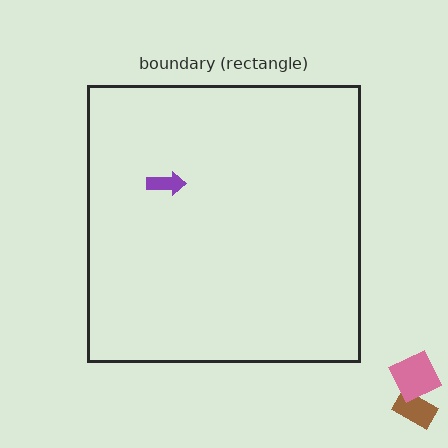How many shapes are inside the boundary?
1 inside, 2 outside.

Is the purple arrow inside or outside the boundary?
Inside.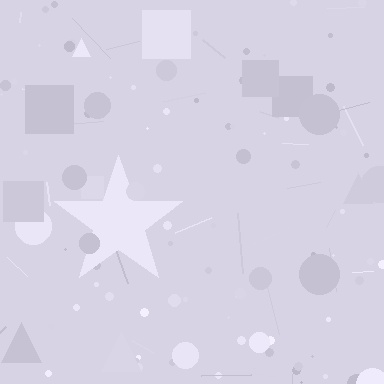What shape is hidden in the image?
A star is hidden in the image.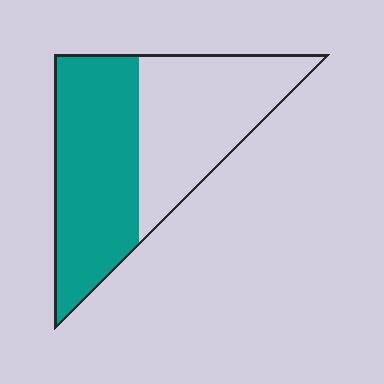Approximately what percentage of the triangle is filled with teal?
Approximately 50%.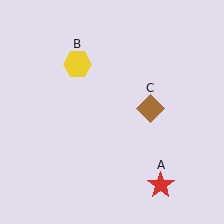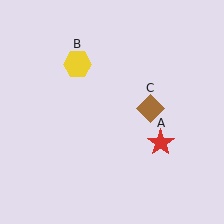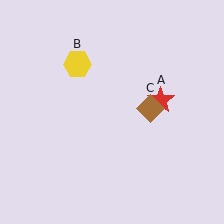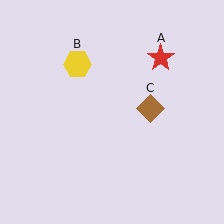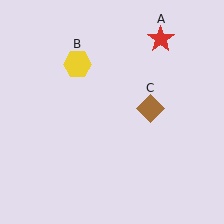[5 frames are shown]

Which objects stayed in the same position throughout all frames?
Yellow hexagon (object B) and brown diamond (object C) remained stationary.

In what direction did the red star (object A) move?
The red star (object A) moved up.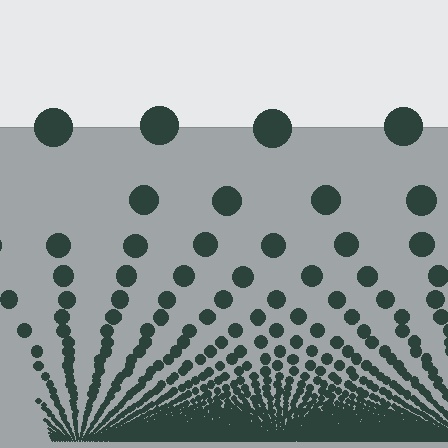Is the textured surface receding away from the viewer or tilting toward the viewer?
The surface appears to tilt toward the viewer. Texture elements get larger and sparser toward the top.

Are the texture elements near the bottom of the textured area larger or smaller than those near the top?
Smaller. The gradient is inverted — elements near the bottom are smaller and denser.